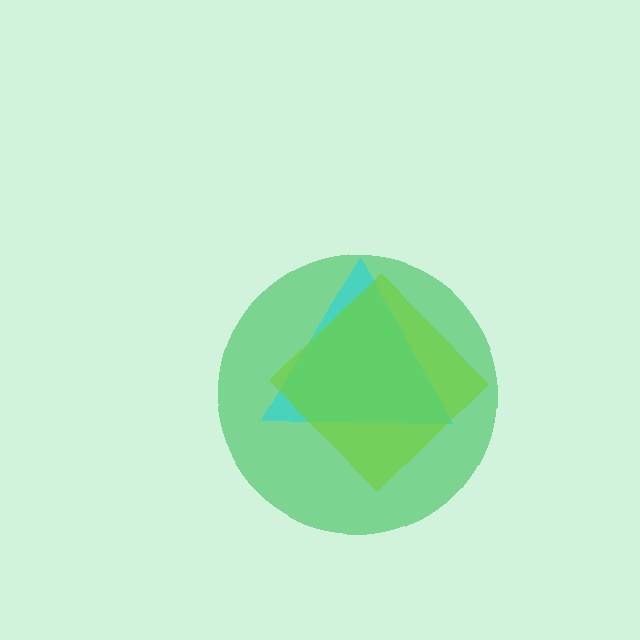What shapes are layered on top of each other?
The layered shapes are: a green circle, a cyan triangle, a lime diamond.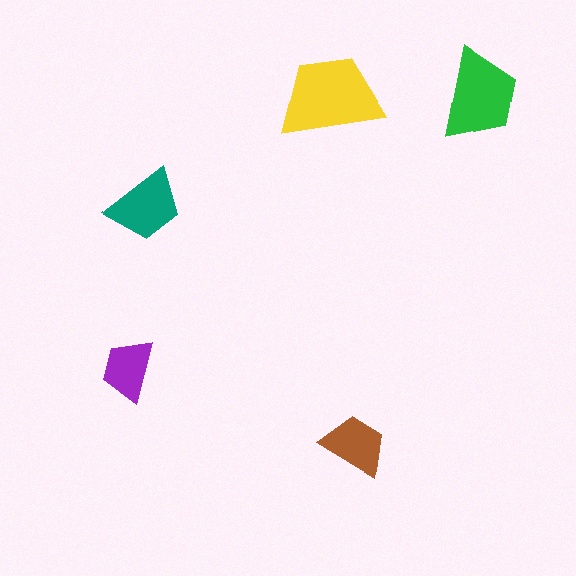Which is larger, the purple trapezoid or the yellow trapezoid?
The yellow one.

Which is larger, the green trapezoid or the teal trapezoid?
The green one.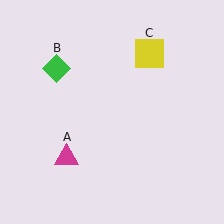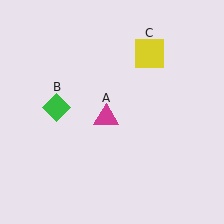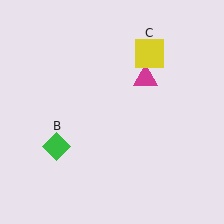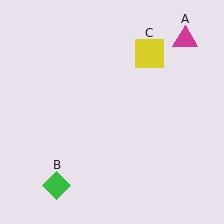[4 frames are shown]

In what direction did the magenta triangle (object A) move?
The magenta triangle (object A) moved up and to the right.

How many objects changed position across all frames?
2 objects changed position: magenta triangle (object A), green diamond (object B).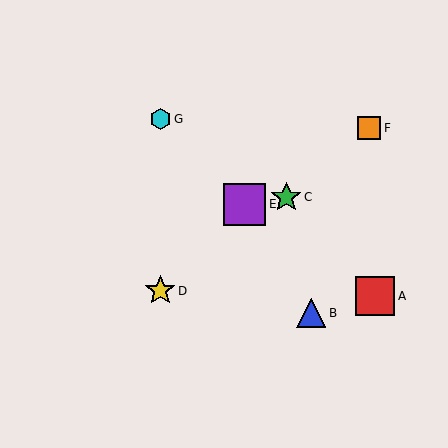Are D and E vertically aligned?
No, D is at x≈160 and E is at x≈245.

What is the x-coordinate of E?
Object E is at x≈245.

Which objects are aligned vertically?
Objects D, G are aligned vertically.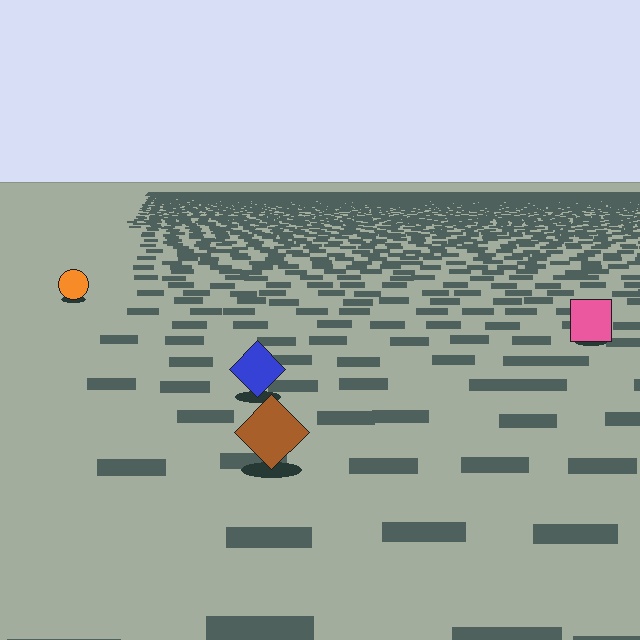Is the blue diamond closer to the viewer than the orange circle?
Yes. The blue diamond is closer — you can tell from the texture gradient: the ground texture is coarser near it.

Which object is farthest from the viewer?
The orange circle is farthest from the viewer. It appears smaller and the ground texture around it is denser.